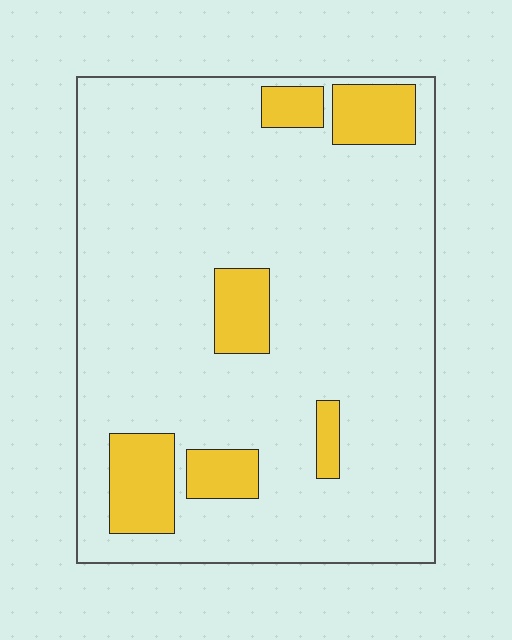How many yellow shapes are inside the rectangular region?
6.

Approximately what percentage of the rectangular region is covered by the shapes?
Approximately 15%.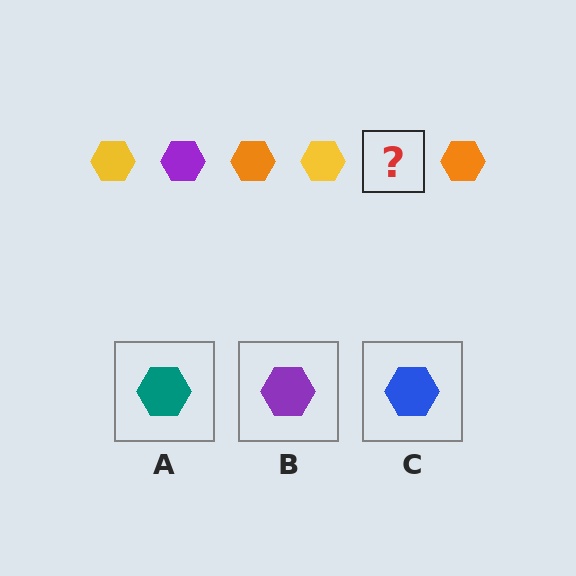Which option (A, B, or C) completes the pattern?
B.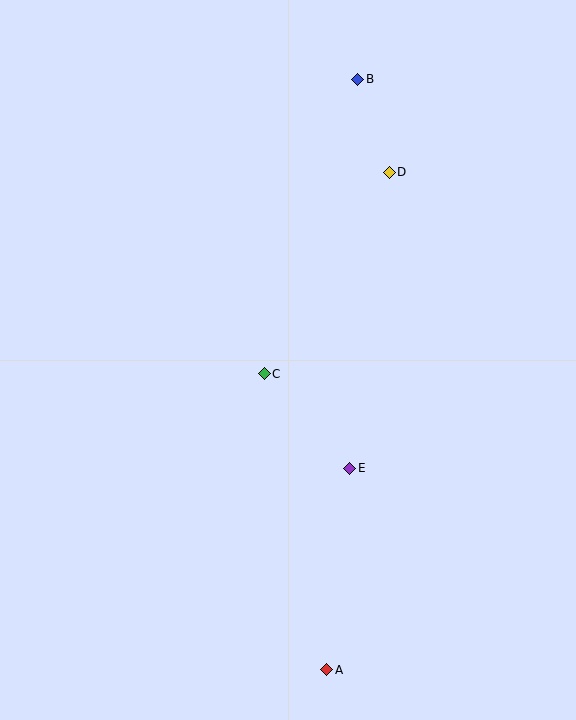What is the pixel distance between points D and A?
The distance between D and A is 502 pixels.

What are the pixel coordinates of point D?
Point D is at (389, 172).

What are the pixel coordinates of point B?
Point B is at (358, 79).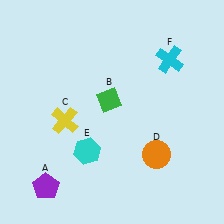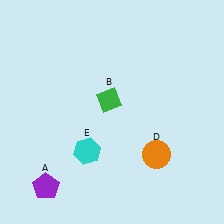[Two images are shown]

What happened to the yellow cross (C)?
The yellow cross (C) was removed in Image 2. It was in the bottom-left area of Image 1.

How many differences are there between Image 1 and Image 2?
There are 2 differences between the two images.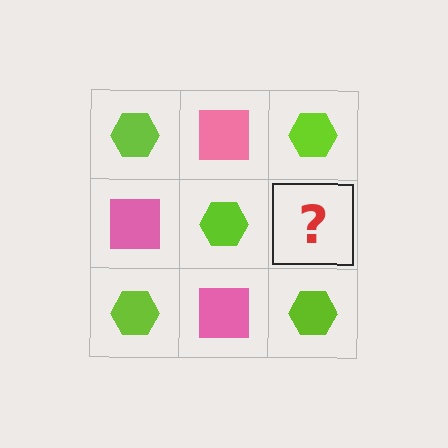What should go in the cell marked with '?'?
The missing cell should contain a pink square.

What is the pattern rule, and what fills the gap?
The rule is that it alternates lime hexagon and pink square in a checkerboard pattern. The gap should be filled with a pink square.